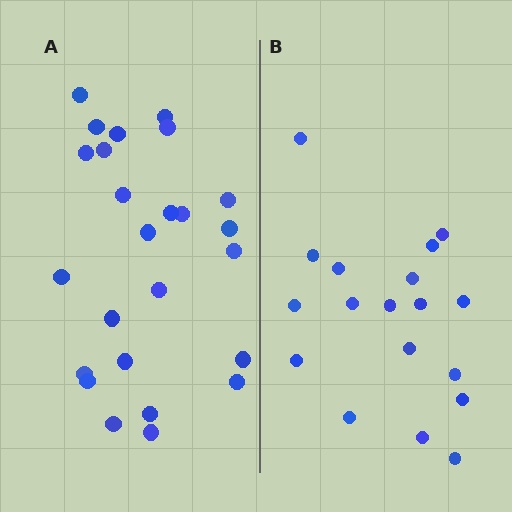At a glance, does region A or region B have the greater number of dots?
Region A (the left region) has more dots.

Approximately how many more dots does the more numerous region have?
Region A has roughly 8 or so more dots than region B.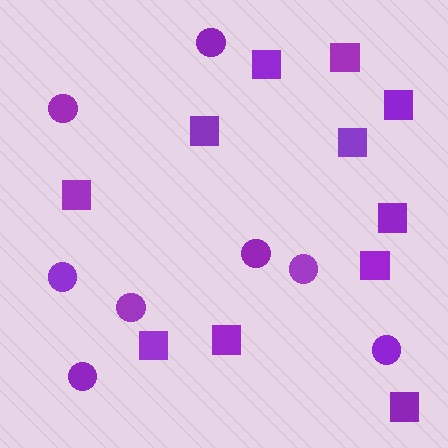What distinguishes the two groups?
There are 2 groups: one group of circles (8) and one group of squares (11).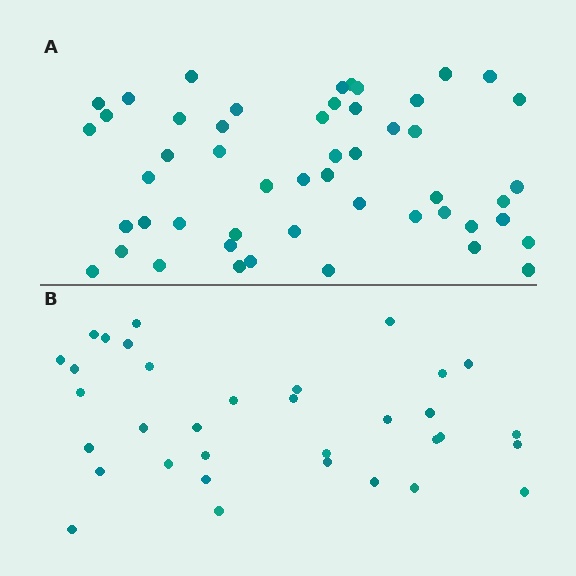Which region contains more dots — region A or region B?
Region A (the top region) has more dots.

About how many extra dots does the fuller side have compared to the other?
Region A has approximately 15 more dots than region B.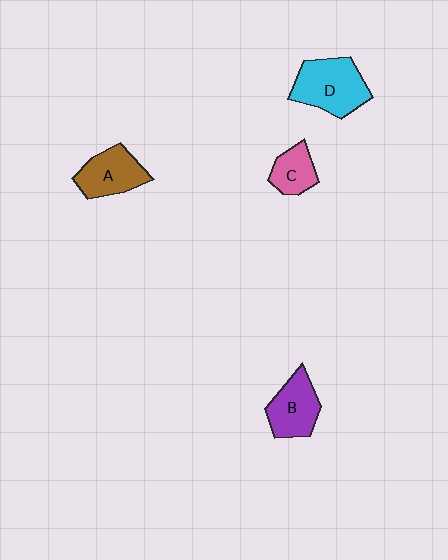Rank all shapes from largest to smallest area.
From largest to smallest: D (cyan), A (brown), B (purple), C (pink).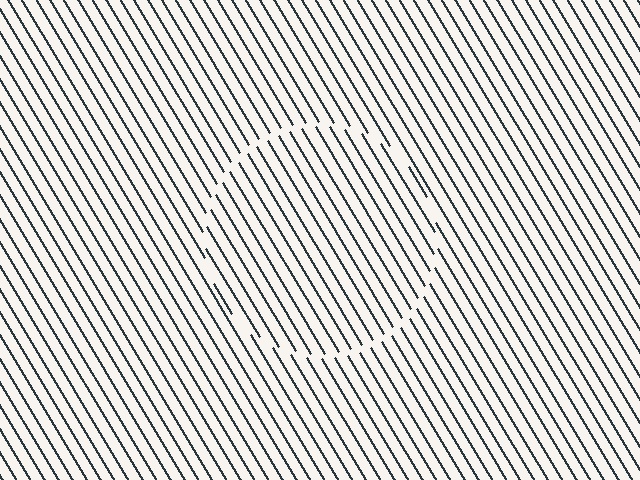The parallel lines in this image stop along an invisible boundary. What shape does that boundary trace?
An illusory circle. The interior of the shape contains the same grating, shifted by half a period — the contour is defined by the phase discontinuity where line-ends from the inner and outer gratings abut.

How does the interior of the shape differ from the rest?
The interior of the shape contains the same grating, shifted by half a period — the contour is defined by the phase discontinuity where line-ends from the inner and outer gratings abut.